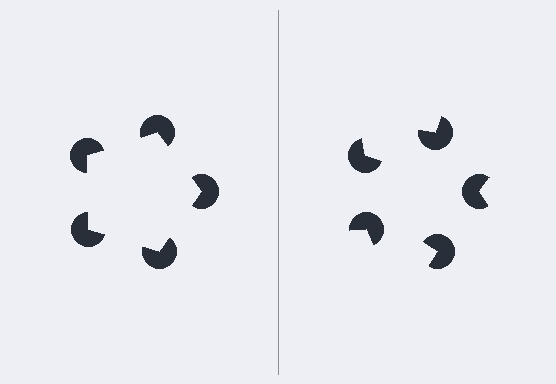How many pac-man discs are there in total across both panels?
10 — 5 on each side.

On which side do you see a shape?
An illusory pentagon appears on the left side. On the right side the wedge cuts are rotated, so no coherent shape forms.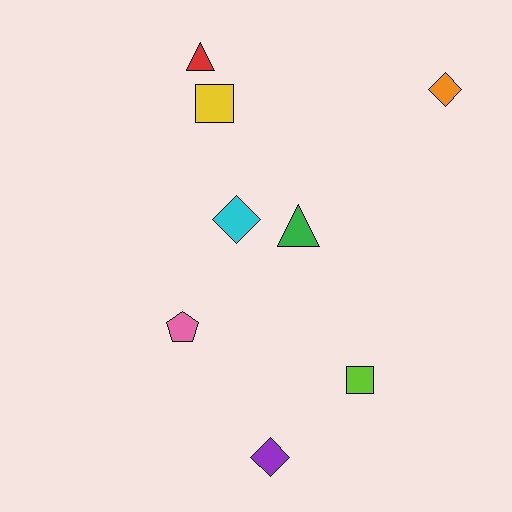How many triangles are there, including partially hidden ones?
There are 2 triangles.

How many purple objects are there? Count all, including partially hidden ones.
There is 1 purple object.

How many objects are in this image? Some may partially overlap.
There are 8 objects.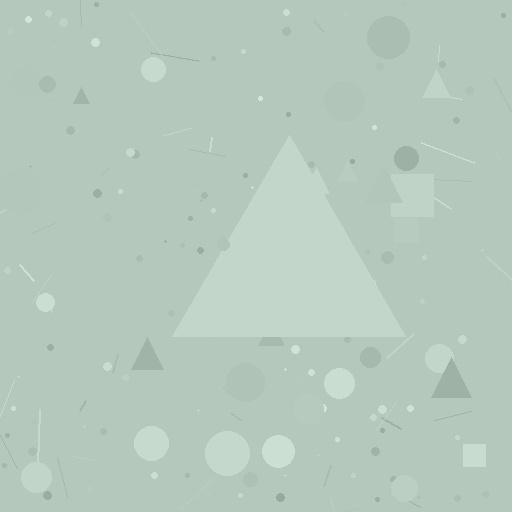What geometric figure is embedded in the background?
A triangle is embedded in the background.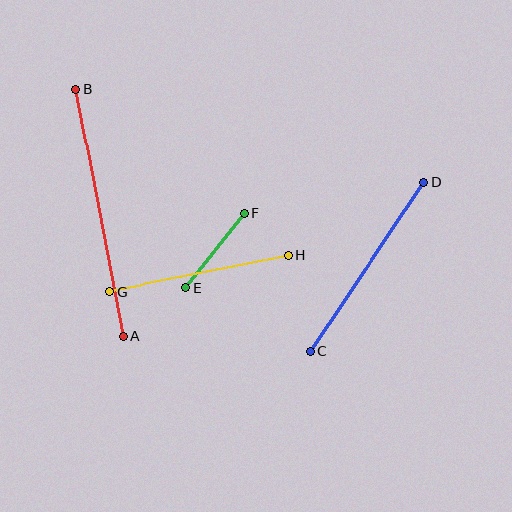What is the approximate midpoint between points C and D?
The midpoint is at approximately (367, 267) pixels.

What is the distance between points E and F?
The distance is approximately 95 pixels.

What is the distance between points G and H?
The distance is approximately 182 pixels.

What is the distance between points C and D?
The distance is approximately 203 pixels.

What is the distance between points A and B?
The distance is approximately 251 pixels.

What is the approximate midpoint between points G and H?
The midpoint is at approximately (199, 273) pixels.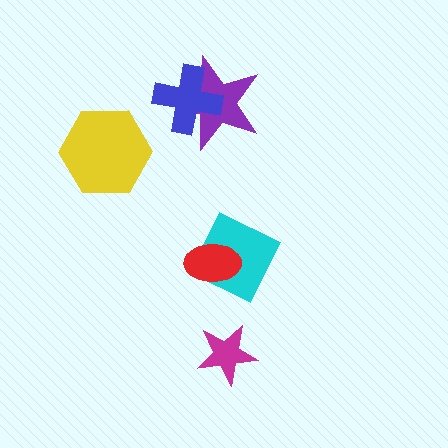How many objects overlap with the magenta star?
0 objects overlap with the magenta star.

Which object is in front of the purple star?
The blue cross is in front of the purple star.